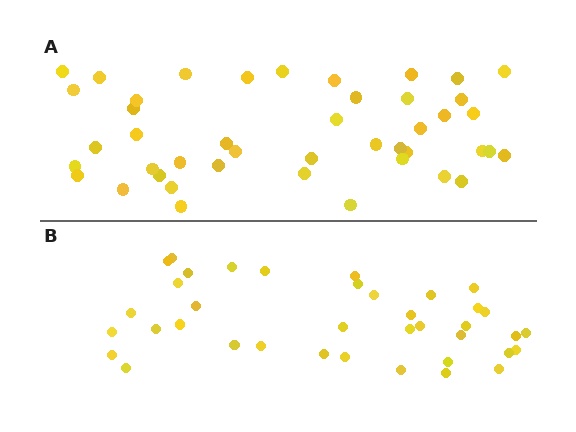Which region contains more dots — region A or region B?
Region A (the top region) has more dots.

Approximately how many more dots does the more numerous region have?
Region A has about 6 more dots than region B.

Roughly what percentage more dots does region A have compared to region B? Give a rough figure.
About 15% more.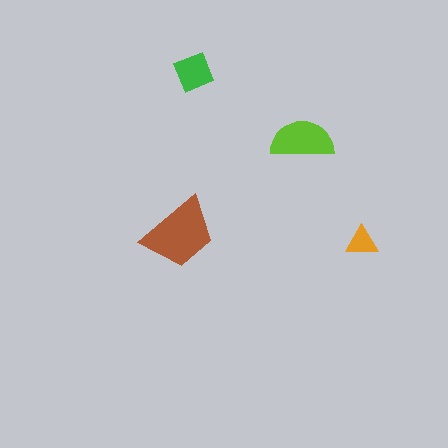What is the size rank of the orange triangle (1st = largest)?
4th.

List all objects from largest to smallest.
The brown trapezoid, the lime semicircle, the green diamond, the orange triangle.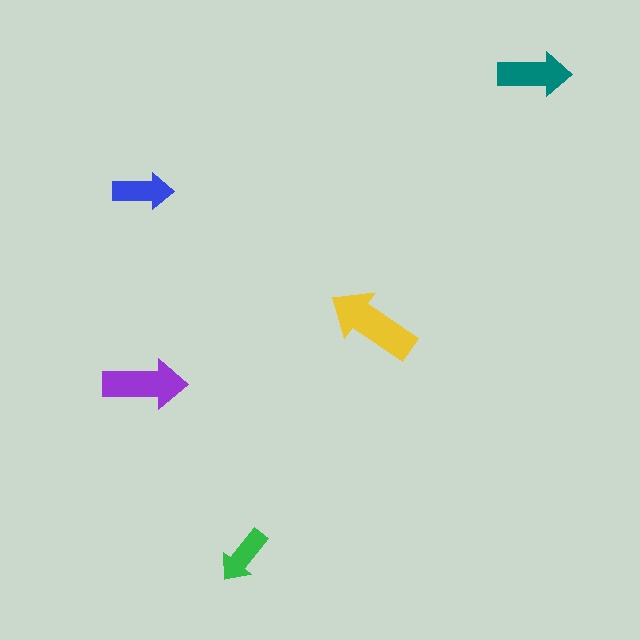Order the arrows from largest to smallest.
the yellow one, the purple one, the teal one, the blue one, the green one.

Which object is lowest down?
The green arrow is bottommost.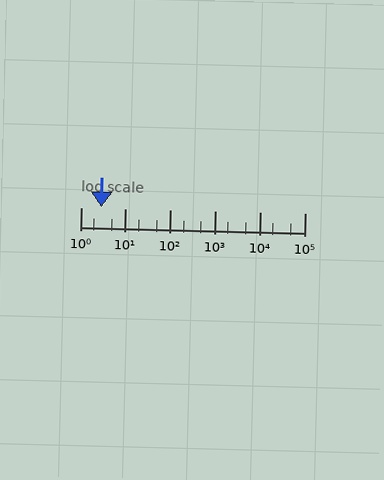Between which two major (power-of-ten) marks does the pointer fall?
The pointer is between 1 and 10.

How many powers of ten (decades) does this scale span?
The scale spans 5 decades, from 1 to 100000.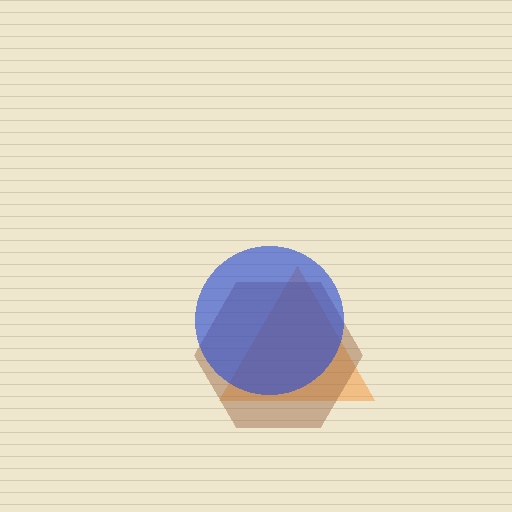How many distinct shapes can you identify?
There are 3 distinct shapes: an orange triangle, a brown hexagon, a blue circle.